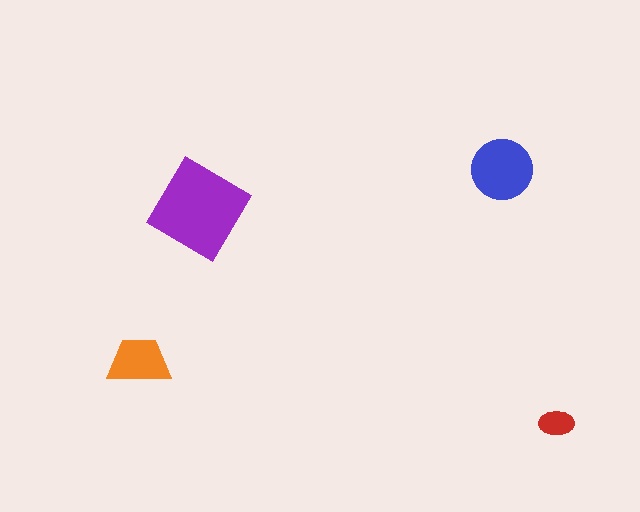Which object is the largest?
The purple diamond.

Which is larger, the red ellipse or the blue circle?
The blue circle.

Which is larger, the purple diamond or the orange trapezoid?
The purple diamond.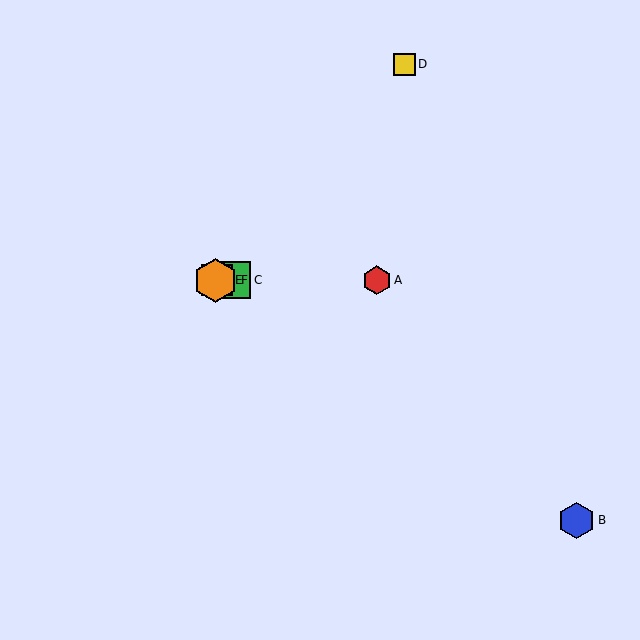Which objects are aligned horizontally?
Objects A, C, E, F are aligned horizontally.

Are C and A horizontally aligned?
Yes, both are at y≈280.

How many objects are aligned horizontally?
4 objects (A, C, E, F) are aligned horizontally.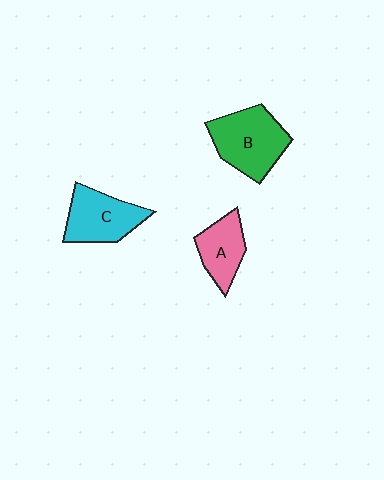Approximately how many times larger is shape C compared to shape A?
Approximately 1.3 times.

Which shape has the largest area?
Shape B (green).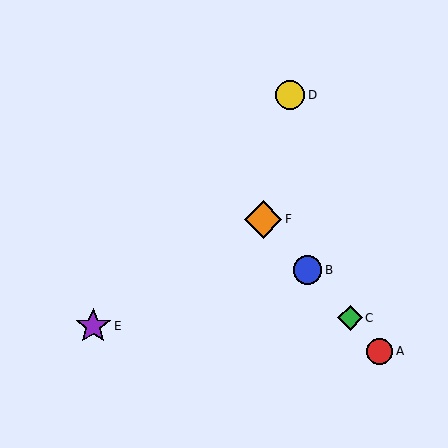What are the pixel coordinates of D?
Object D is at (290, 95).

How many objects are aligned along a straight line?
4 objects (A, B, C, F) are aligned along a straight line.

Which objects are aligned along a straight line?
Objects A, B, C, F are aligned along a straight line.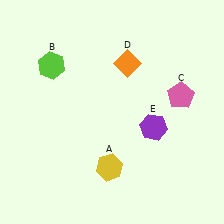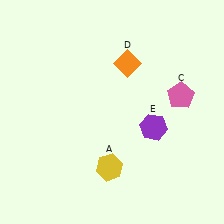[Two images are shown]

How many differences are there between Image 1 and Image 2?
There is 1 difference between the two images.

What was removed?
The lime hexagon (B) was removed in Image 2.